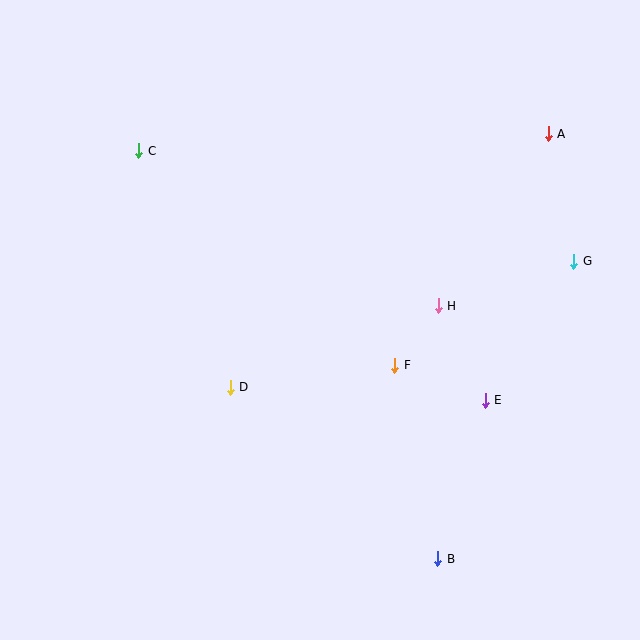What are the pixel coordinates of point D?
Point D is at (230, 387).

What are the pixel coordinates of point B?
Point B is at (438, 559).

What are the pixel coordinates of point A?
Point A is at (548, 134).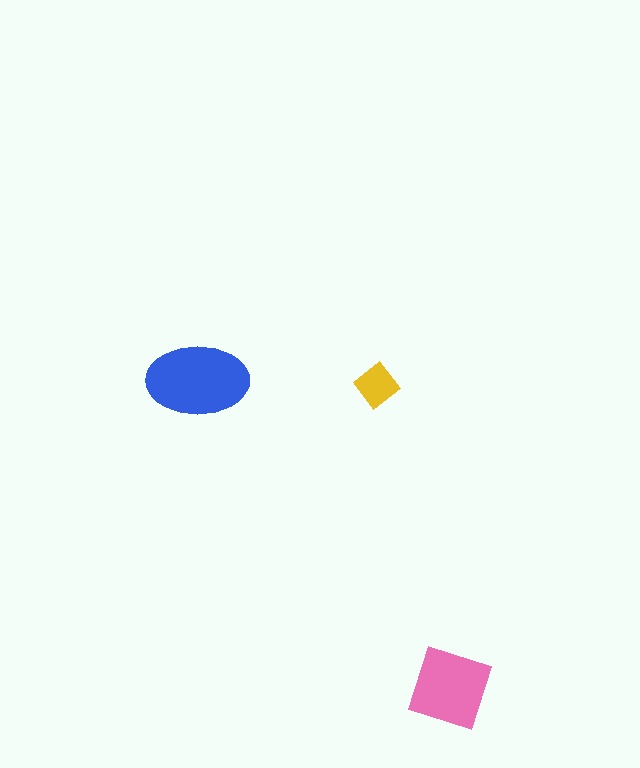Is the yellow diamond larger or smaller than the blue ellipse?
Smaller.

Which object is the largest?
The blue ellipse.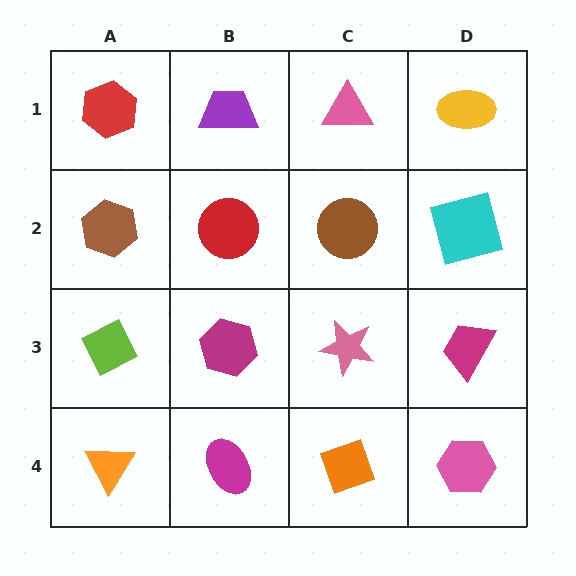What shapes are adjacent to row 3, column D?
A cyan square (row 2, column D), a pink hexagon (row 4, column D), a pink star (row 3, column C).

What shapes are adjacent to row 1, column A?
A brown hexagon (row 2, column A), a purple trapezoid (row 1, column B).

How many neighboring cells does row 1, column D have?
2.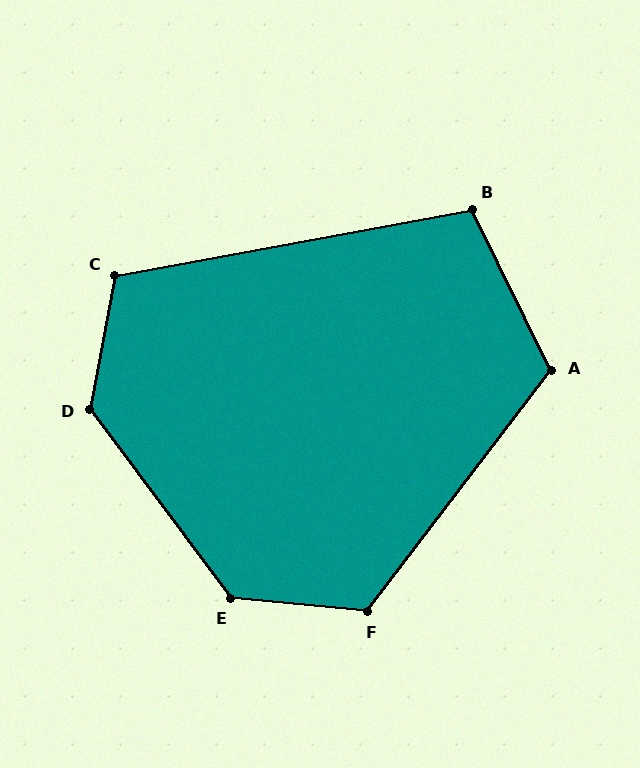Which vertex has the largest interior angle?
D, at approximately 132 degrees.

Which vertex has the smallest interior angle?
B, at approximately 106 degrees.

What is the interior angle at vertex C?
Approximately 111 degrees (obtuse).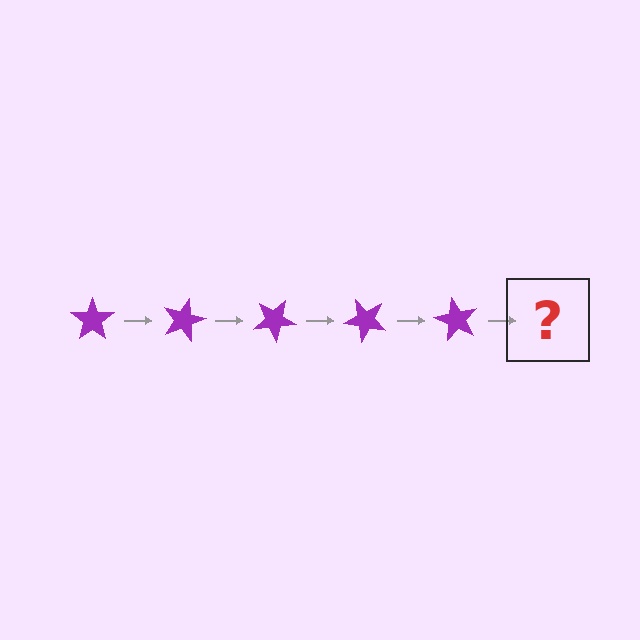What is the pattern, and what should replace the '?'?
The pattern is that the star rotates 15 degrees each step. The '?' should be a purple star rotated 75 degrees.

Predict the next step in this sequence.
The next step is a purple star rotated 75 degrees.